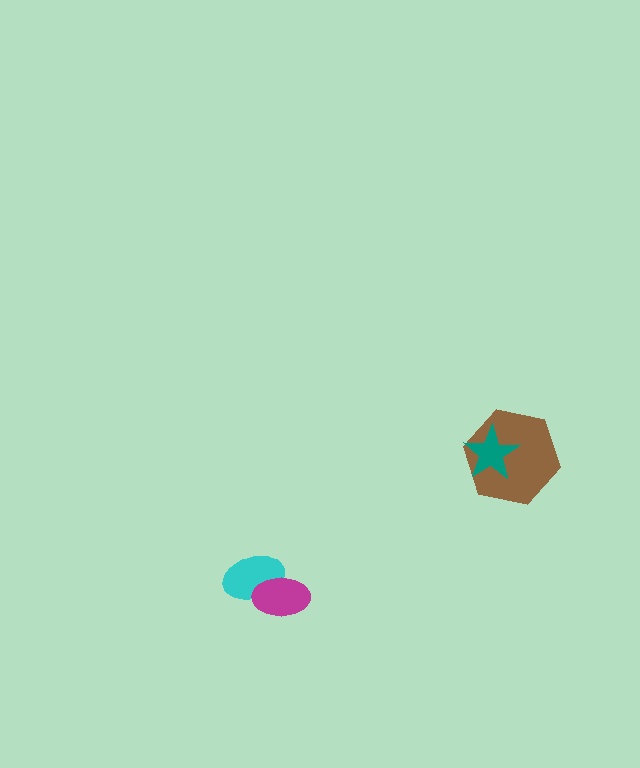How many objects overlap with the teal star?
1 object overlaps with the teal star.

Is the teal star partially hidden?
No, no other shape covers it.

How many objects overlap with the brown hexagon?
1 object overlaps with the brown hexagon.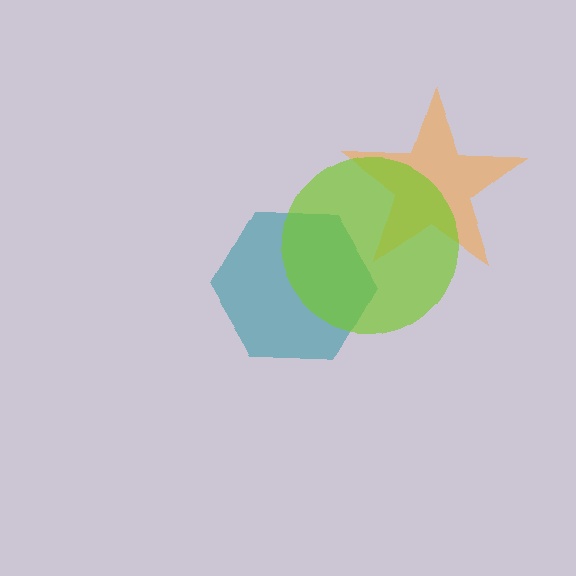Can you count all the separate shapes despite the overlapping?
Yes, there are 3 separate shapes.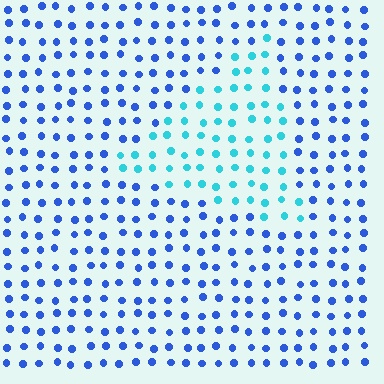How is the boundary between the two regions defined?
The boundary is defined purely by a slight shift in hue (about 41 degrees). Spacing, size, and orientation are identical on both sides.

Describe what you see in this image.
The image is filled with small blue elements in a uniform arrangement. A triangle-shaped region is visible where the elements are tinted to a slightly different hue, forming a subtle color boundary.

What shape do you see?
I see a triangle.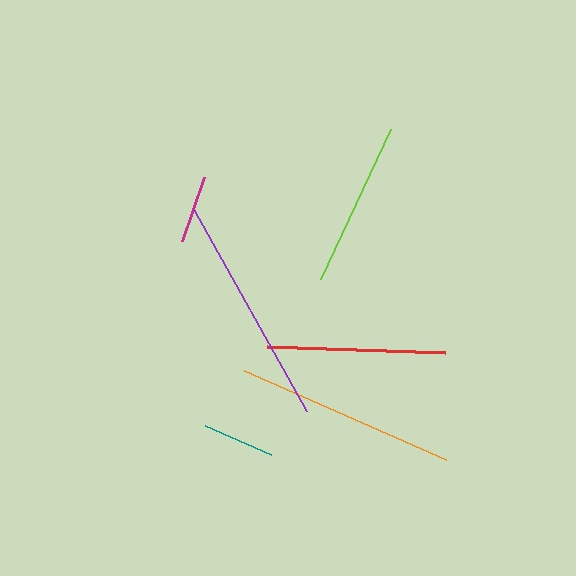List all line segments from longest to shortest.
From longest to shortest: purple, orange, red, lime, teal, magenta.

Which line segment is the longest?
The purple line is the longest at approximately 232 pixels.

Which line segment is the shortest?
The magenta line is the shortest at approximately 67 pixels.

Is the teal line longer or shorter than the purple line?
The purple line is longer than the teal line.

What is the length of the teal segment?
The teal segment is approximately 72 pixels long.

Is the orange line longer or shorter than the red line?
The orange line is longer than the red line.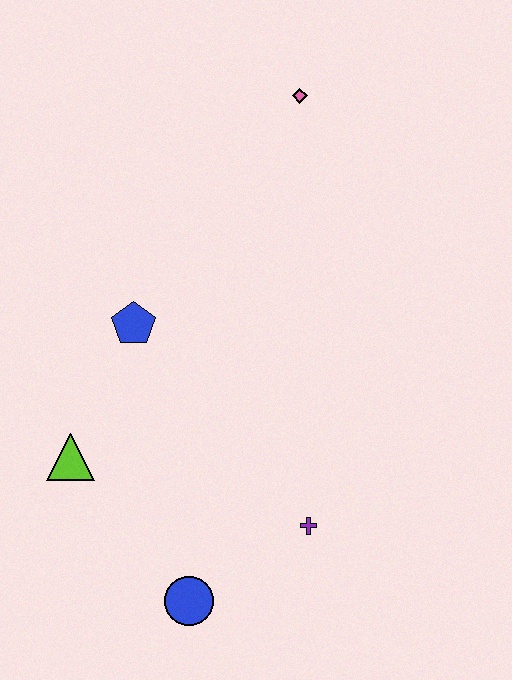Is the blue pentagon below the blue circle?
No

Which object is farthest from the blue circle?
The pink diamond is farthest from the blue circle.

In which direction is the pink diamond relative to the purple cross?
The pink diamond is above the purple cross.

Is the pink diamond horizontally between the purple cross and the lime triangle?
Yes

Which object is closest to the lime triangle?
The blue pentagon is closest to the lime triangle.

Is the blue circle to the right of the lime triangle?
Yes